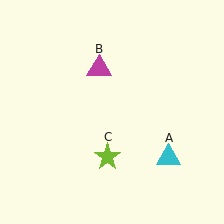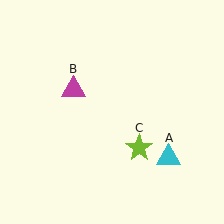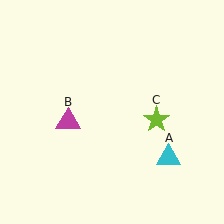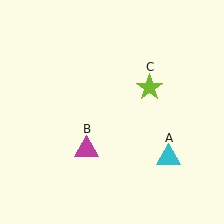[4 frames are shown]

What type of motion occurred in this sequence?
The magenta triangle (object B), lime star (object C) rotated counterclockwise around the center of the scene.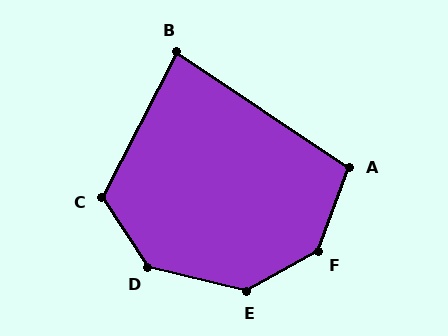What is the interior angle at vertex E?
Approximately 137 degrees (obtuse).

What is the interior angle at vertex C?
Approximately 120 degrees (obtuse).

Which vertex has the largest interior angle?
F, at approximately 140 degrees.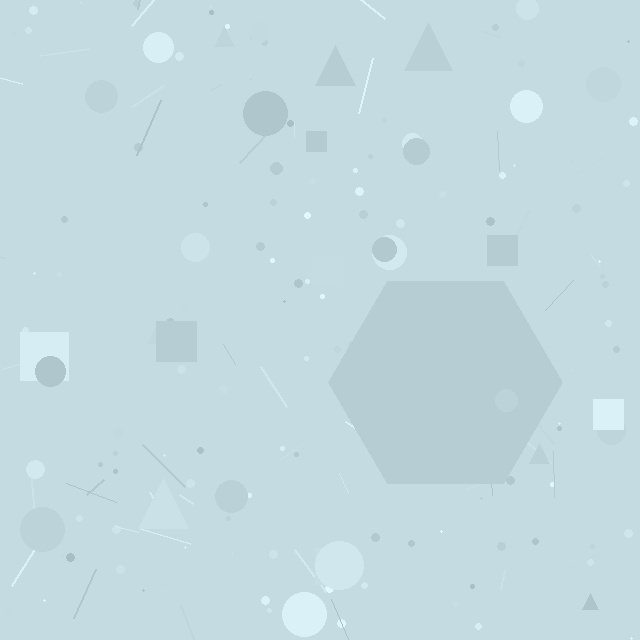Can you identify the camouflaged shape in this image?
The camouflaged shape is a hexagon.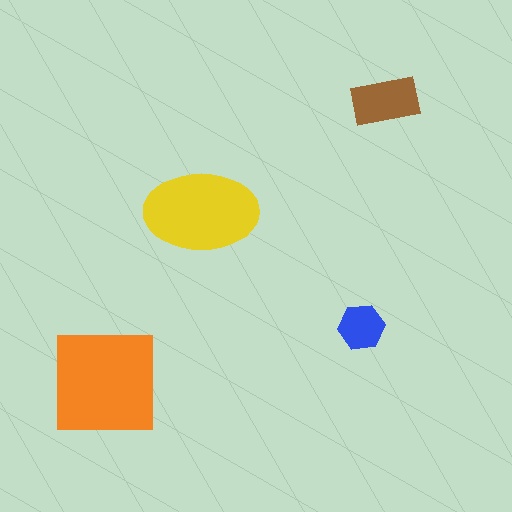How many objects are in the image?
There are 4 objects in the image.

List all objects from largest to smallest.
The orange square, the yellow ellipse, the brown rectangle, the blue hexagon.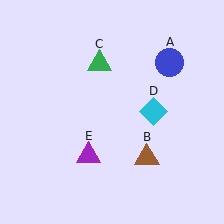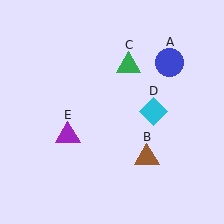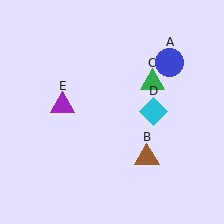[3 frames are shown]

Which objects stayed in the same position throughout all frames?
Blue circle (object A) and brown triangle (object B) and cyan diamond (object D) remained stationary.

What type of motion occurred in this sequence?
The green triangle (object C), purple triangle (object E) rotated clockwise around the center of the scene.